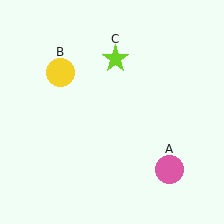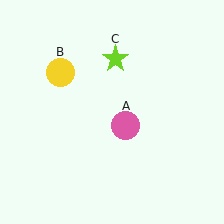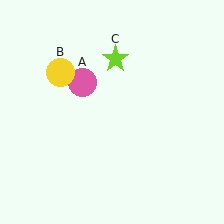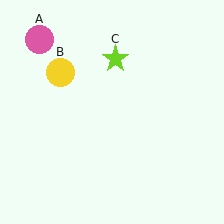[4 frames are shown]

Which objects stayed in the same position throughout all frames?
Yellow circle (object B) and lime star (object C) remained stationary.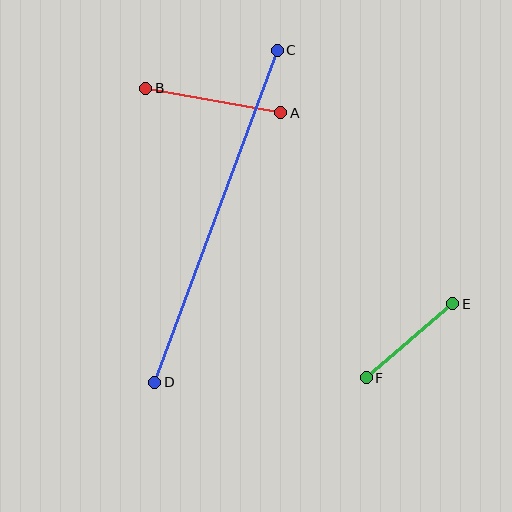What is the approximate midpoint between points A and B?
The midpoint is at approximately (213, 100) pixels.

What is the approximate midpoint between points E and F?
The midpoint is at approximately (410, 341) pixels.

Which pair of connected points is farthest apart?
Points C and D are farthest apart.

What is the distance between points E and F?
The distance is approximately 114 pixels.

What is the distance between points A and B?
The distance is approximately 137 pixels.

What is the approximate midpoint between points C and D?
The midpoint is at approximately (216, 216) pixels.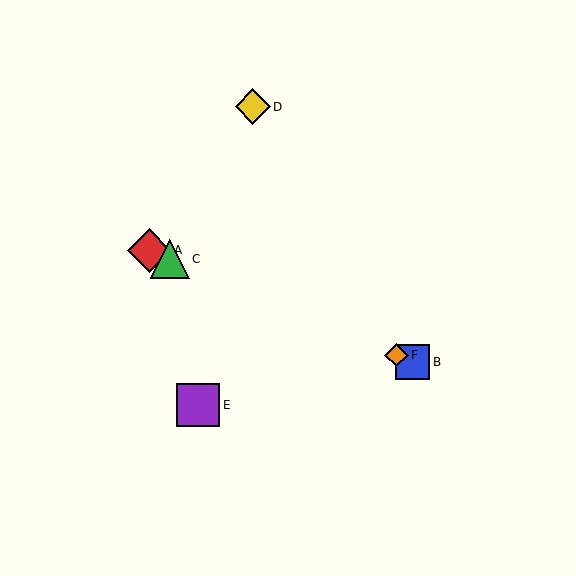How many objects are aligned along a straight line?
4 objects (A, B, C, F) are aligned along a straight line.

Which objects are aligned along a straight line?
Objects A, B, C, F are aligned along a straight line.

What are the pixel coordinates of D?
Object D is at (253, 107).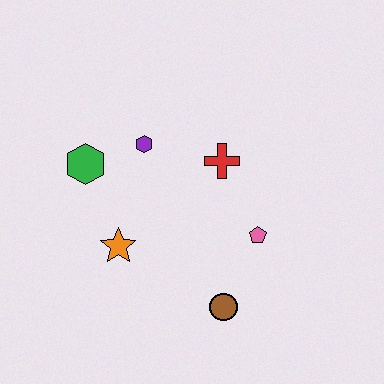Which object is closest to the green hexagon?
The purple hexagon is closest to the green hexagon.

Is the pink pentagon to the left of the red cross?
No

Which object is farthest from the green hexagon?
The brown circle is farthest from the green hexagon.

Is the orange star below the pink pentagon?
Yes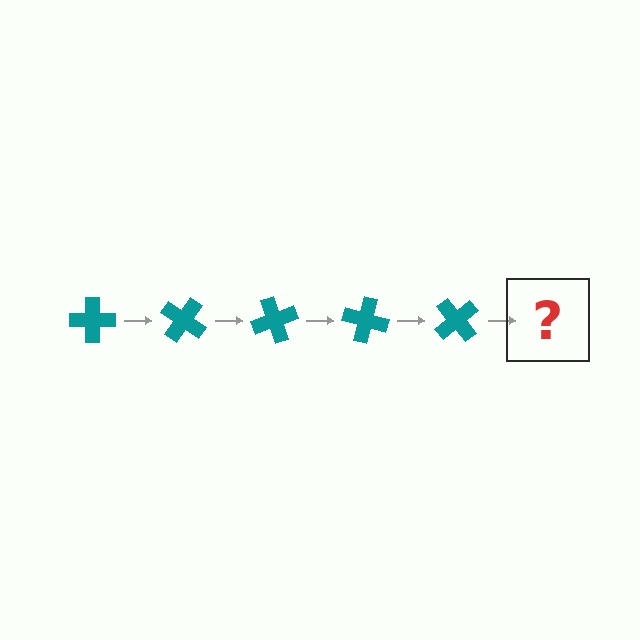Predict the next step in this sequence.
The next step is a teal cross rotated 175 degrees.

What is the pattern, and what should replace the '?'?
The pattern is that the cross rotates 35 degrees each step. The '?' should be a teal cross rotated 175 degrees.